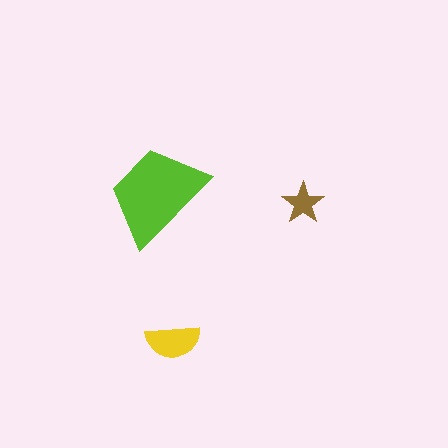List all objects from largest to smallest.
The lime trapezoid, the yellow semicircle, the brown star.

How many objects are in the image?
There are 3 objects in the image.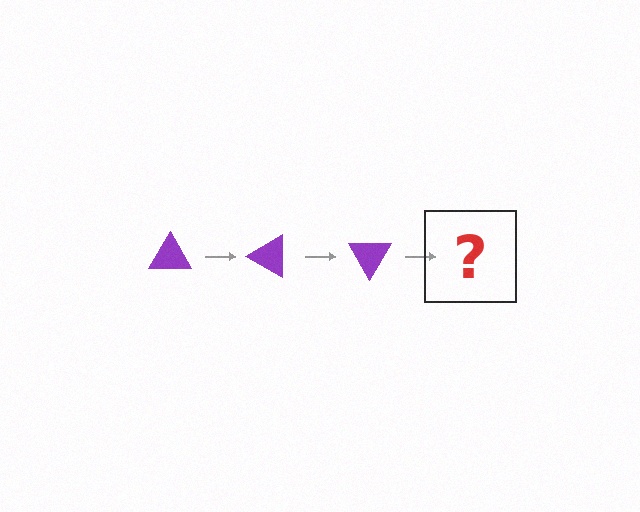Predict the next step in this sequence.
The next step is a purple triangle rotated 90 degrees.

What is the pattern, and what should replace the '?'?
The pattern is that the triangle rotates 30 degrees each step. The '?' should be a purple triangle rotated 90 degrees.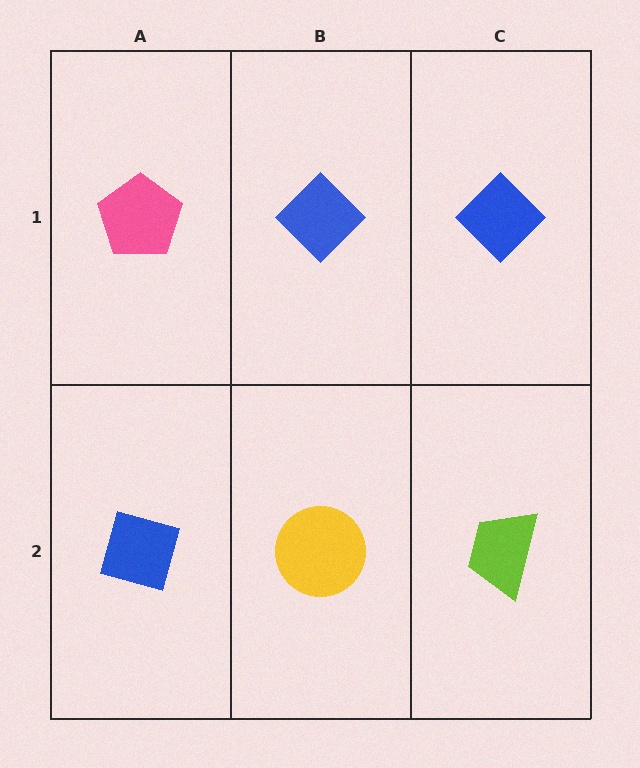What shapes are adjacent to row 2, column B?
A blue diamond (row 1, column B), a blue diamond (row 2, column A), a lime trapezoid (row 2, column C).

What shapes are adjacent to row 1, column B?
A yellow circle (row 2, column B), a pink pentagon (row 1, column A), a blue diamond (row 1, column C).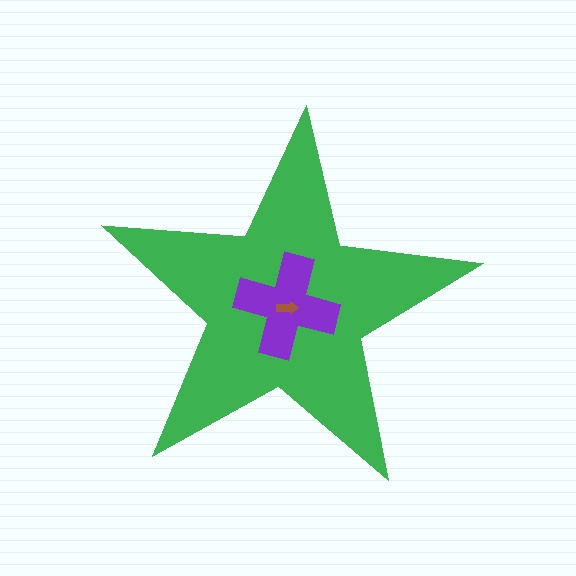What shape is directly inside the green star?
The purple cross.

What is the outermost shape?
The green star.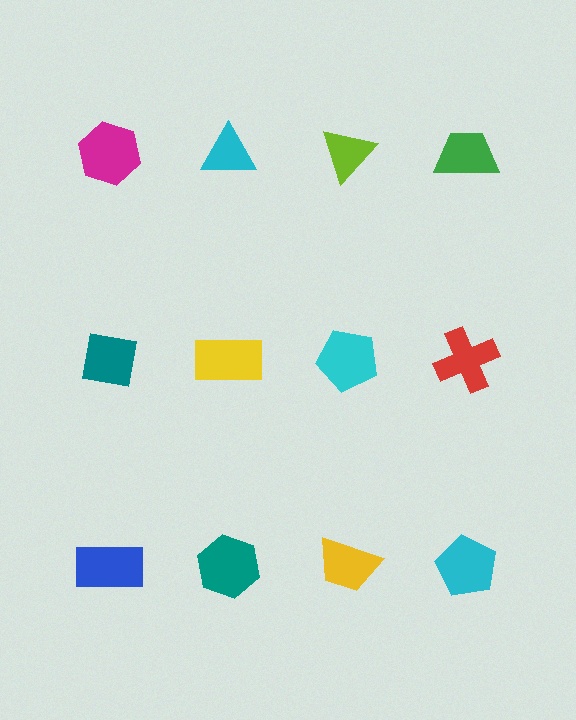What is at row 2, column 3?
A cyan pentagon.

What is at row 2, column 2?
A yellow rectangle.